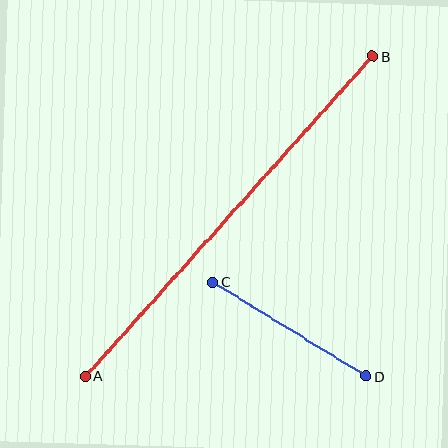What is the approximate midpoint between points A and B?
The midpoint is at approximately (229, 216) pixels.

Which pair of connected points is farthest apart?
Points A and B are farthest apart.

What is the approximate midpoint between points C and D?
The midpoint is at approximately (289, 329) pixels.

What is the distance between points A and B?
The distance is approximately 430 pixels.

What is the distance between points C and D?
The distance is approximately 180 pixels.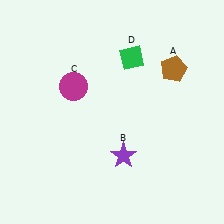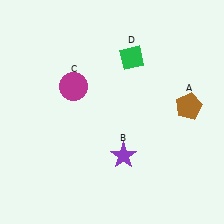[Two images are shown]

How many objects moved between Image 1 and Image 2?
1 object moved between the two images.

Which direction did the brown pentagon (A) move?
The brown pentagon (A) moved down.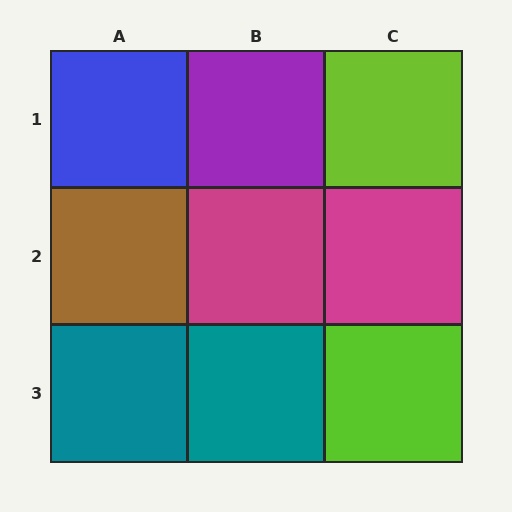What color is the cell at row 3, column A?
Teal.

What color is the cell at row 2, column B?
Magenta.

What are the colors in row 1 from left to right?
Blue, purple, lime.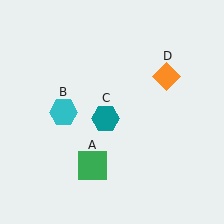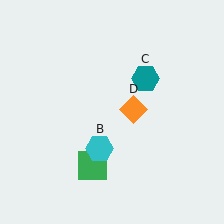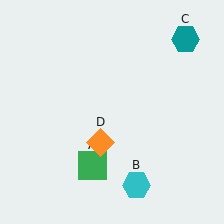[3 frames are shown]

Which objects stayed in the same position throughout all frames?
Green square (object A) remained stationary.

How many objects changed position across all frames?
3 objects changed position: cyan hexagon (object B), teal hexagon (object C), orange diamond (object D).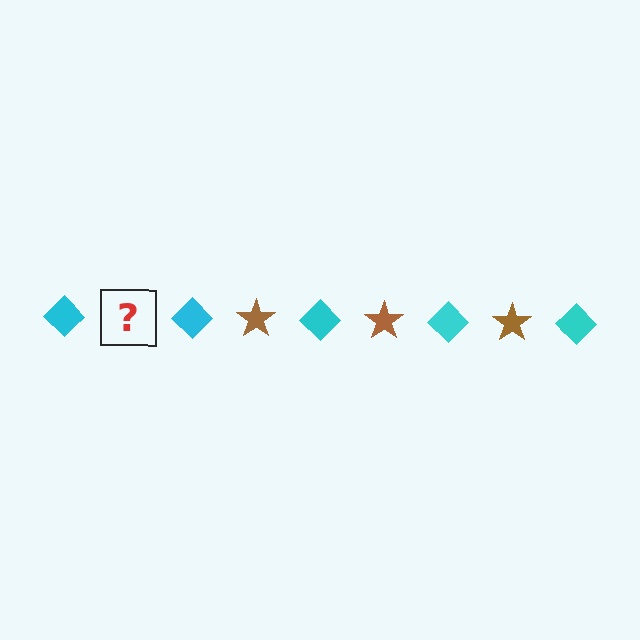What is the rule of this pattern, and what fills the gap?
The rule is that the pattern alternates between cyan diamond and brown star. The gap should be filled with a brown star.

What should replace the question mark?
The question mark should be replaced with a brown star.